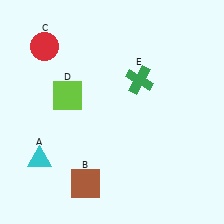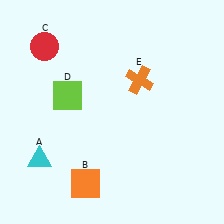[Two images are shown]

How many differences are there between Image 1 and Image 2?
There are 2 differences between the two images.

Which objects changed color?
B changed from brown to orange. E changed from green to orange.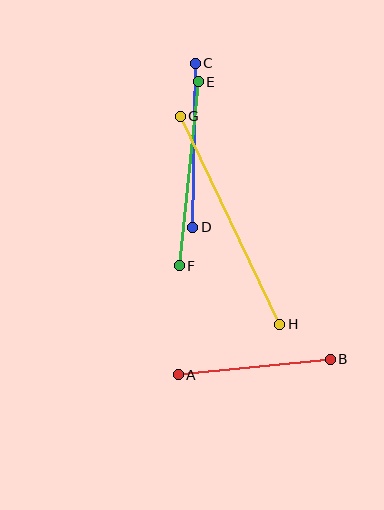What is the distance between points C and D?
The distance is approximately 164 pixels.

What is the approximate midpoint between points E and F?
The midpoint is at approximately (189, 174) pixels.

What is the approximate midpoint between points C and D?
The midpoint is at approximately (194, 145) pixels.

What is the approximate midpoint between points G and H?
The midpoint is at approximately (230, 220) pixels.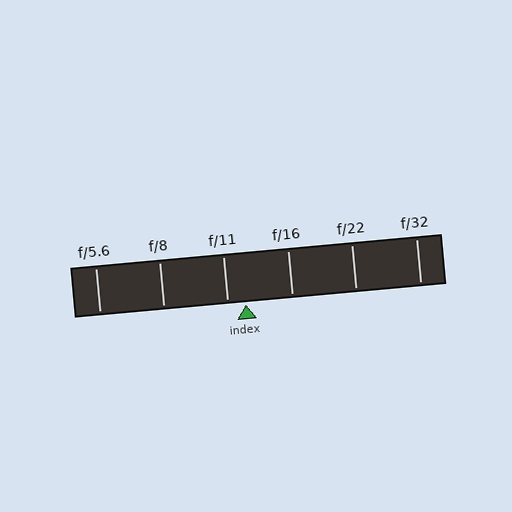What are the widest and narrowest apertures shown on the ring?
The widest aperture shown is f/5.6 and the narrowest is f/32.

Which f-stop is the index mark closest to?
The index mark is closest to f/11.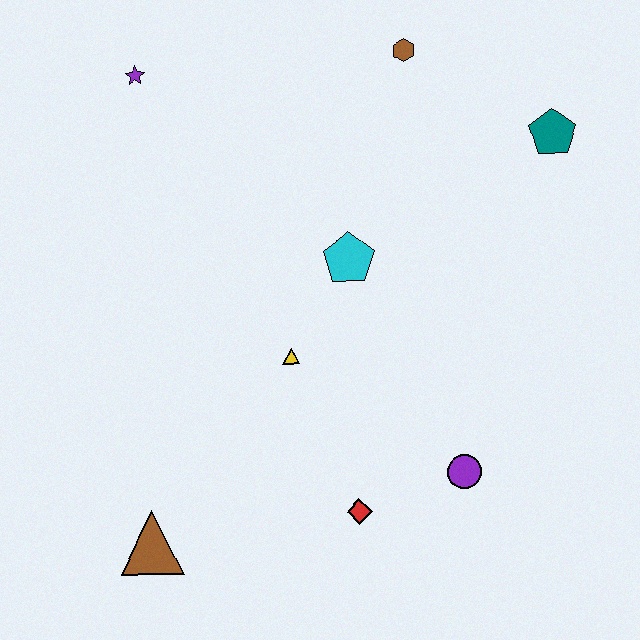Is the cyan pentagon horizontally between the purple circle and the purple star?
Yes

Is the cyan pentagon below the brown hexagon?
Yes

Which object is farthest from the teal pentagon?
The brown triangle is farthest from the teal pentagon.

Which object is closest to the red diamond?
The purple circle is closest to the red diamond.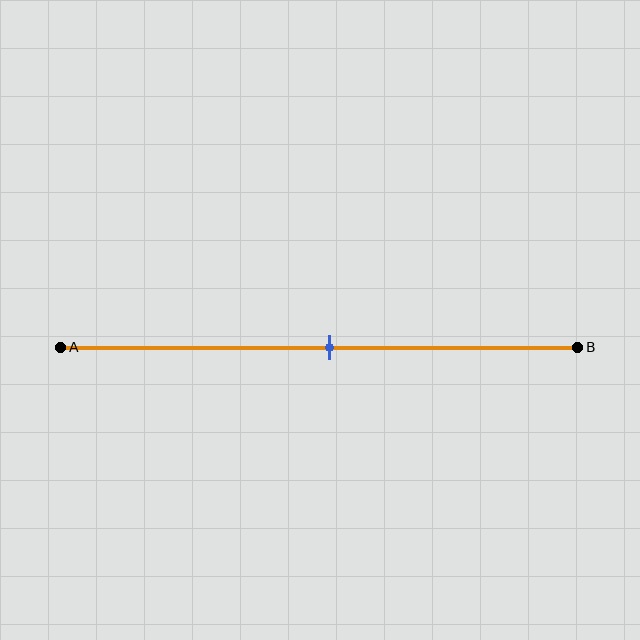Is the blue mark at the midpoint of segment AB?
Yes, the mark is approximately at the midpoint.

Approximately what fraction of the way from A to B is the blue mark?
The blue mark is approximately 50% of the way from A to B.